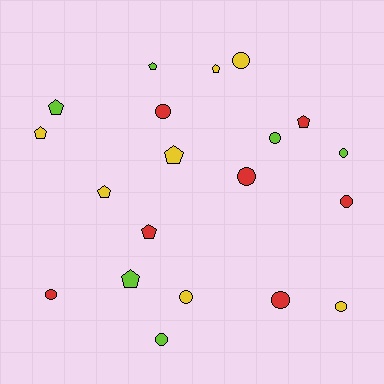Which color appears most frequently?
Yellow, with 7 objects.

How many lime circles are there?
There are 3 lime circles.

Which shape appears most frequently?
Circle, with 11 objects.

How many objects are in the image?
There are 20 objects.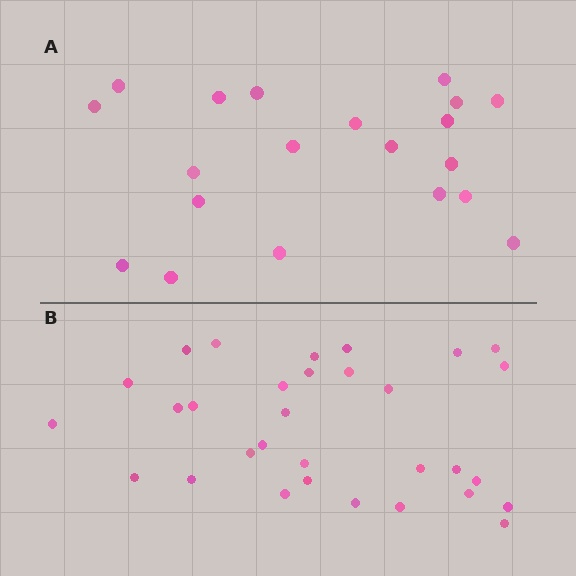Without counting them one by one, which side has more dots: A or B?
Region B (the bottom region) has more dots.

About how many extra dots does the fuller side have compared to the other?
Region B has roughly 12 or so more dots than region A.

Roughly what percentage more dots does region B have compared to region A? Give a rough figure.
About 55% more.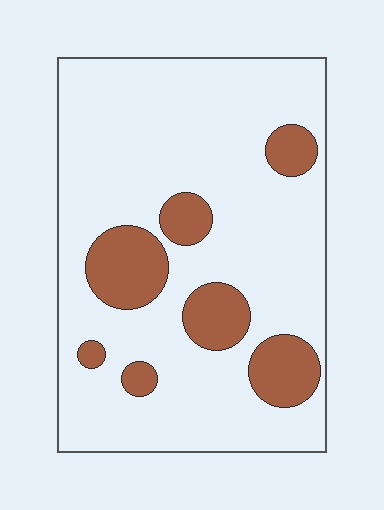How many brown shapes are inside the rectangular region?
7.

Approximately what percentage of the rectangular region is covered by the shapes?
Approximately 20%.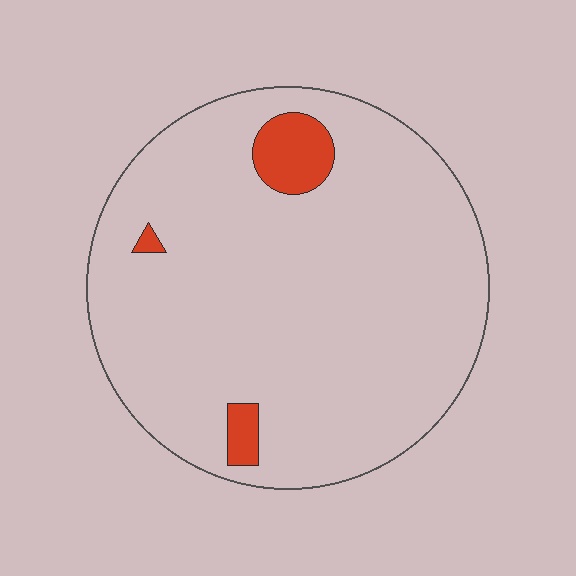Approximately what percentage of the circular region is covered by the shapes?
Approximately 5%.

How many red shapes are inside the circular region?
3.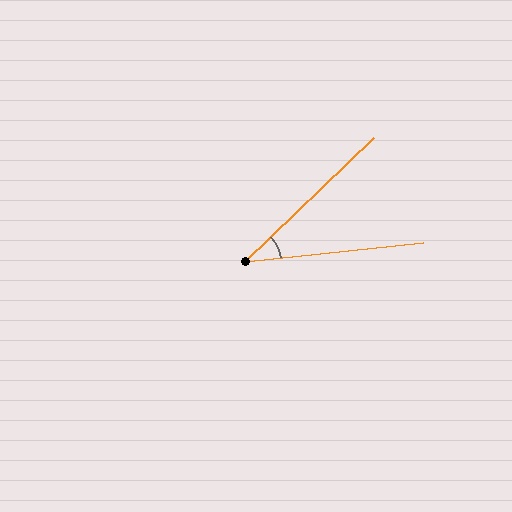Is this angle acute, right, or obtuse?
It is acute.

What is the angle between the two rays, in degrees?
Approximately 38 degrees.